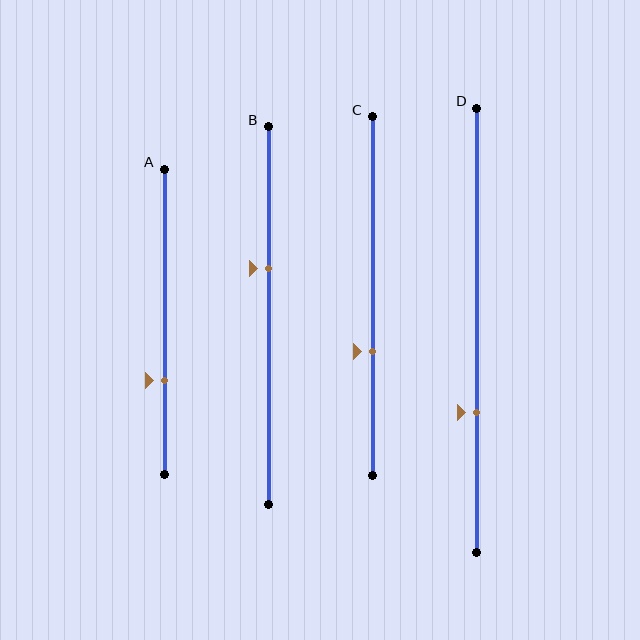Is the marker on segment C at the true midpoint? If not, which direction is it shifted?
No, the marker on segment C is shifted downward by about 16% of the segment length.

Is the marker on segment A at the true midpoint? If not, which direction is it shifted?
No, the marker on segment A is shifted downward by about 19% of the segment length.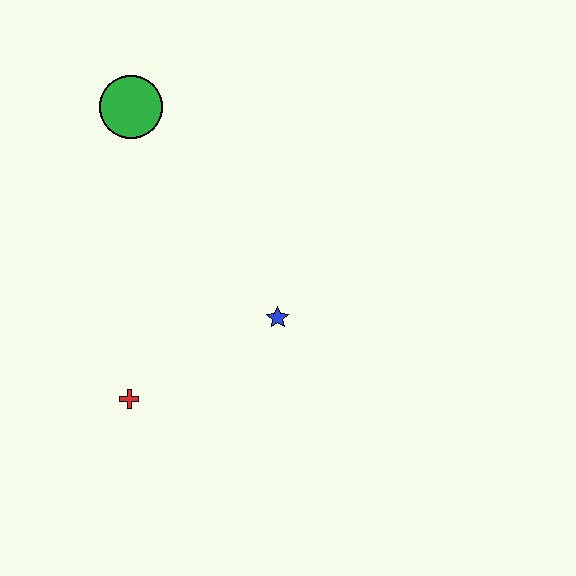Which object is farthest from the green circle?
The red cross is farthest from the green circle.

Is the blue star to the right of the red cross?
Yes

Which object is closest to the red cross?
The blue star is closest to the red cross.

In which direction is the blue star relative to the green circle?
The blue star is below the green circle.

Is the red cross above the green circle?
No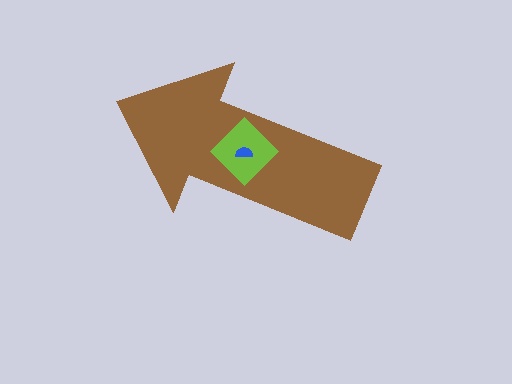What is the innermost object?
The blue semicircle.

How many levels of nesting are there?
3.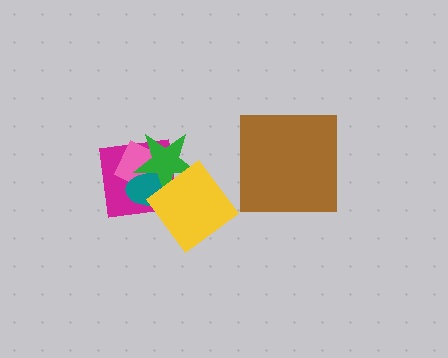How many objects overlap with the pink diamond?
3 objects overlap with the pink diamond.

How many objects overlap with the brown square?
0 objects overlap with the brown square.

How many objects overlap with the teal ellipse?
4 objects overlap with the teal ellipse.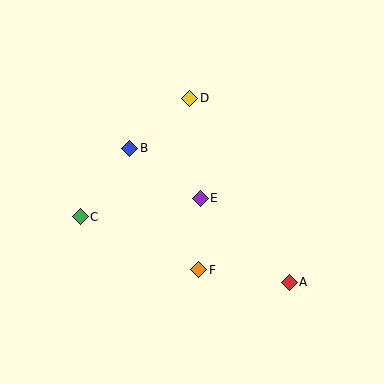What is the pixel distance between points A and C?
The distance between A and C is 219 pixels.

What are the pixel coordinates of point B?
Point B is at (130, 148).